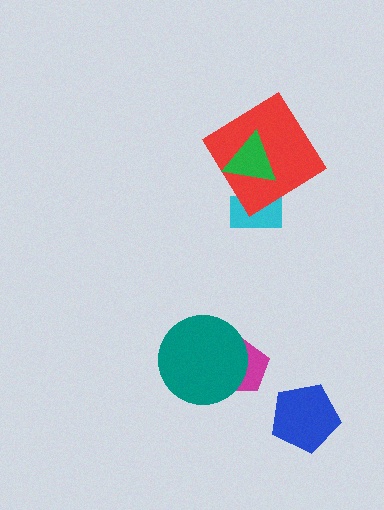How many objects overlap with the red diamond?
2 objects overlap with the red diamond.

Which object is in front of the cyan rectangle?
The red diamond is in front of the cyan rectangle.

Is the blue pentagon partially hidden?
No, no other shape covers it.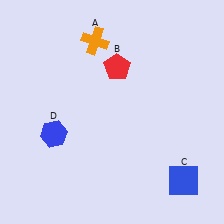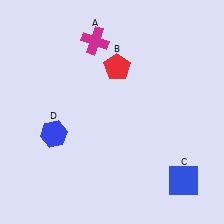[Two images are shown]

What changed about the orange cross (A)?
In Image 1, A is orange. In Image 2, it changed to magenta.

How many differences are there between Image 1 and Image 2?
There is 1 difference between the two images.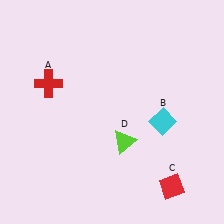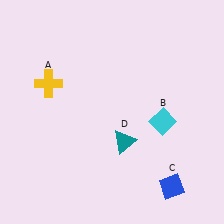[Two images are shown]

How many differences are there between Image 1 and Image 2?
There are 3 differences between the two images.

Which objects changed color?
A changed from red to yellow. C changed from red to blue. D changed from lime to teal.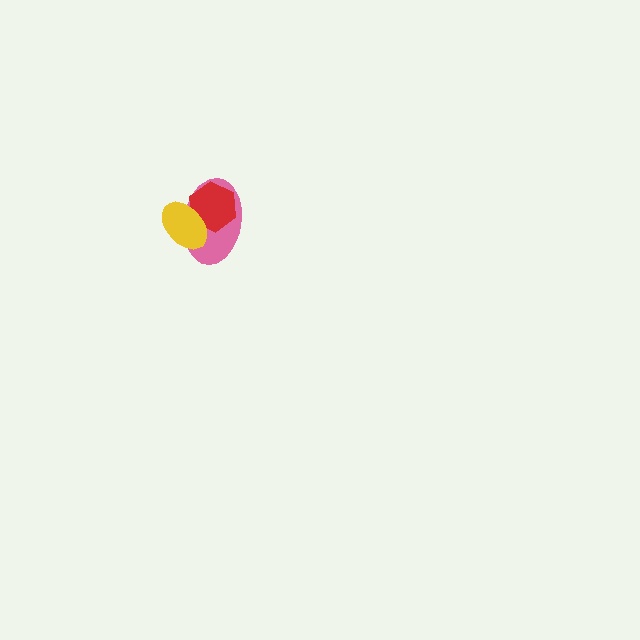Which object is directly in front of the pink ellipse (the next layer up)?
The red hexagon is directly in front of the pink ellipse.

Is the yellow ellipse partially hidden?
No, no other shape covers it.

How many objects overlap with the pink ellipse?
2 objects overlap with the pink ellipse.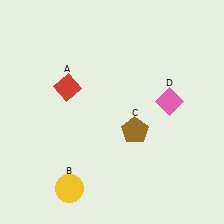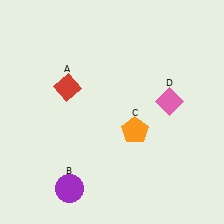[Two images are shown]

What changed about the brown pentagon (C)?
In Image 1, C is brown. In Image 2, it changed to orange.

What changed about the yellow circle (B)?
In Image 1, B is yellow. In Image 2, it changed to purple.